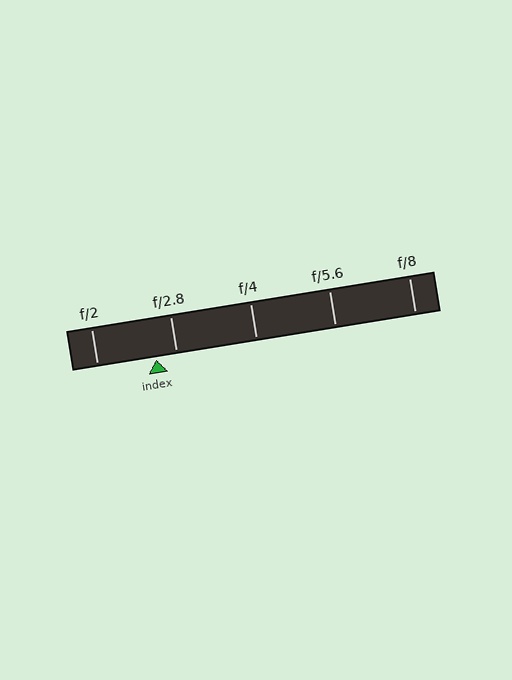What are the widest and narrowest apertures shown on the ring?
The widest aperture shown is f/2 and the narrowest is f/8.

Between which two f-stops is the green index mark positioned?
The index mark is between f/2 and f/2.8.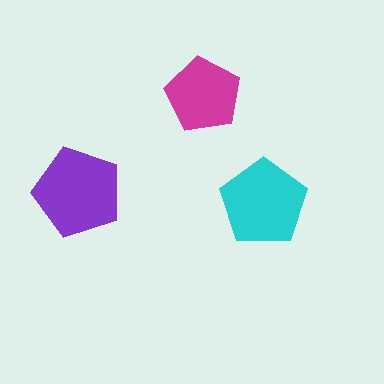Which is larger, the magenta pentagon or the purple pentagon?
The purple one.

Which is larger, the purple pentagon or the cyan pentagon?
The purple one.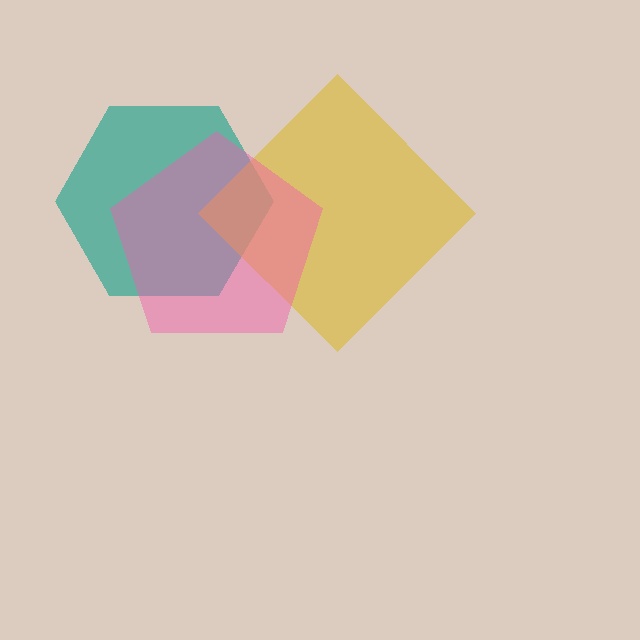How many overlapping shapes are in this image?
There are 3 overlapping shapes in the image.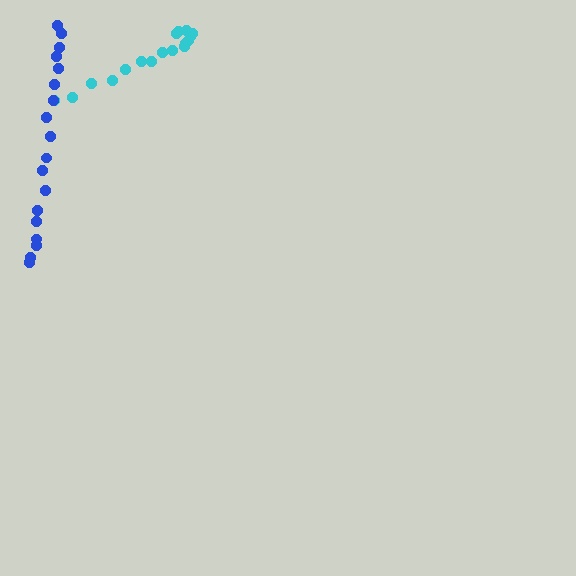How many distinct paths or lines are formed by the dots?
There are 2 distinct paths.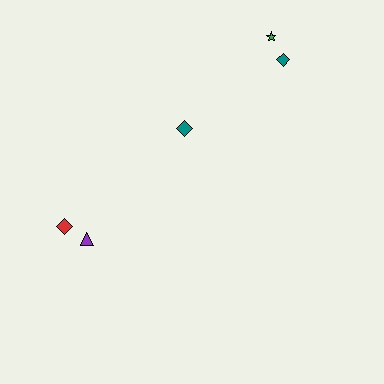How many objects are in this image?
There are 5 objects.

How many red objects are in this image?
There is 1 red object.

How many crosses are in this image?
There are no crosses.